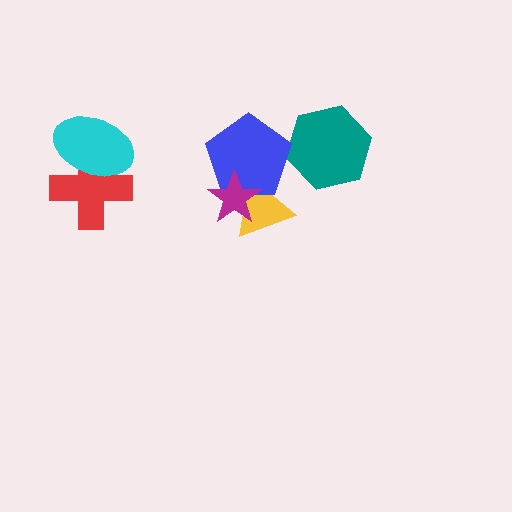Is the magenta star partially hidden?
No, no other shape covers it.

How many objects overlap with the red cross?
1 object overlaps with the red cross.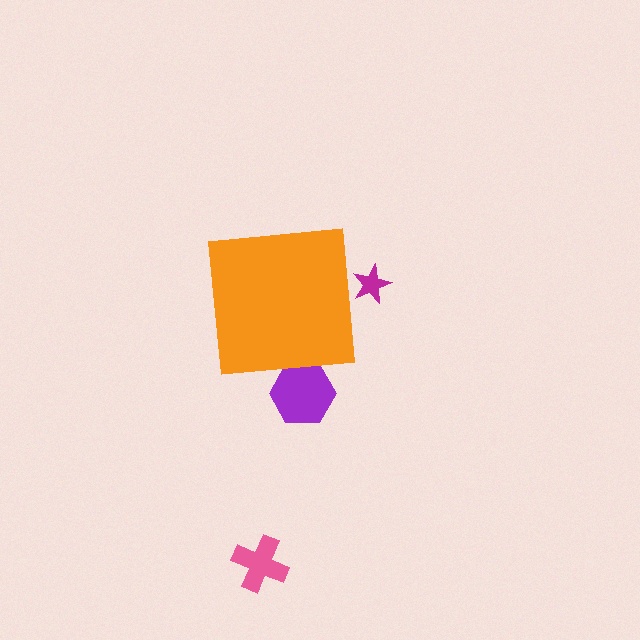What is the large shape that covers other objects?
An orange square.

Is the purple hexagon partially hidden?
Yes, the purple hexagon is partially hidden behind the orange square.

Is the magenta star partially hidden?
Yes, the magenta star is partially hidden behind the orange square.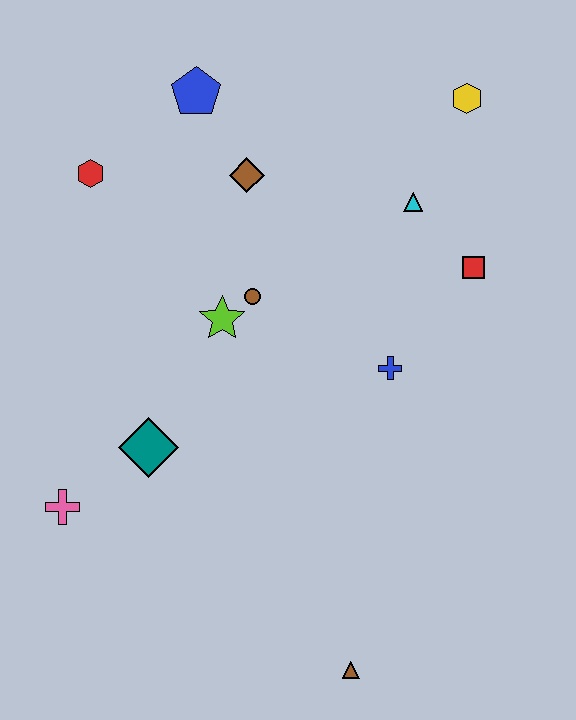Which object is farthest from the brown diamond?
The brown triangle is farthest from the brown diamond.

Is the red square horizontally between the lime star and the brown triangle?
No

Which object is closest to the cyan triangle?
The red square is closest to the cyan triangle.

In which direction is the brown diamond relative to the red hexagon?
The brown diamond is to the right of the red hexagon.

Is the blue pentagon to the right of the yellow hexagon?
No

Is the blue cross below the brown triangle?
No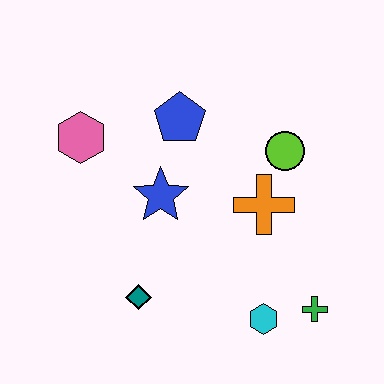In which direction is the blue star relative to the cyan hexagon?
The blue star is above the cyan hexagon.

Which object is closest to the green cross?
The cyan hexagon is closest to the green cross.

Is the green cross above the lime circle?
No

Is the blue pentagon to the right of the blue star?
Yes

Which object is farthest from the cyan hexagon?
The pink hexagon is farthest from the cyan hexagon.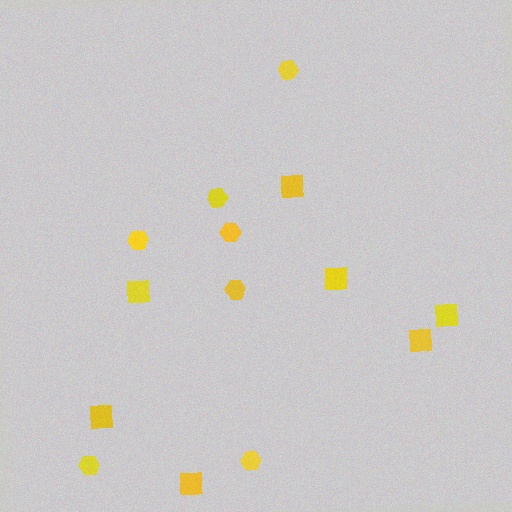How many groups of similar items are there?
There are 2 groups: one group of hexagons (7) and one group of squares (7).